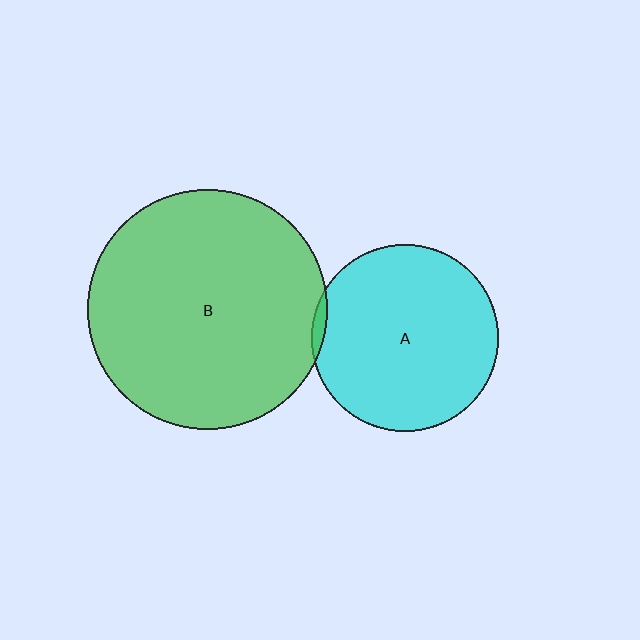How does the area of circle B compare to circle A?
Approximately 1.6 times.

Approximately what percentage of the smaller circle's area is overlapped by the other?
Approximately 5%.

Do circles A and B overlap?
Yes.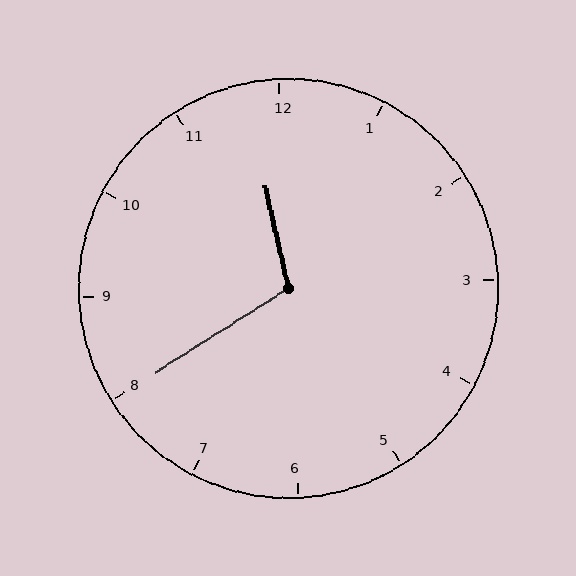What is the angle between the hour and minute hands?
Approximately 110 degrees.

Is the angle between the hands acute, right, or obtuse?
It is obtuse.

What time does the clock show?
11:40.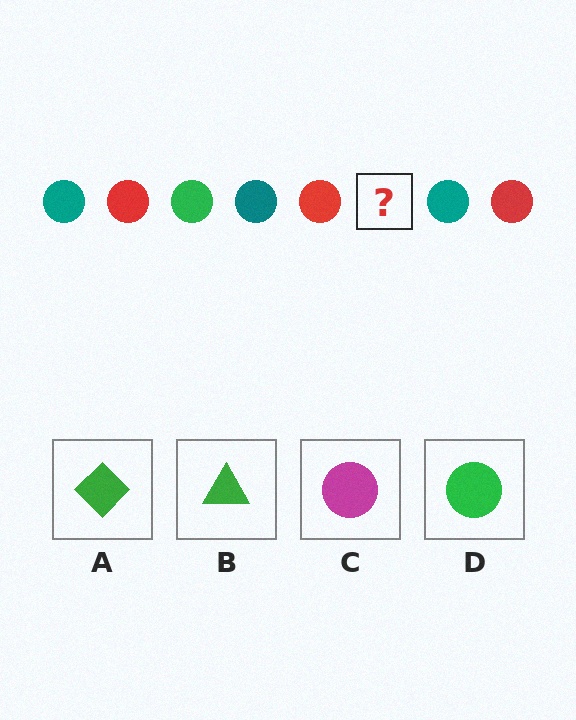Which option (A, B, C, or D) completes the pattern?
D.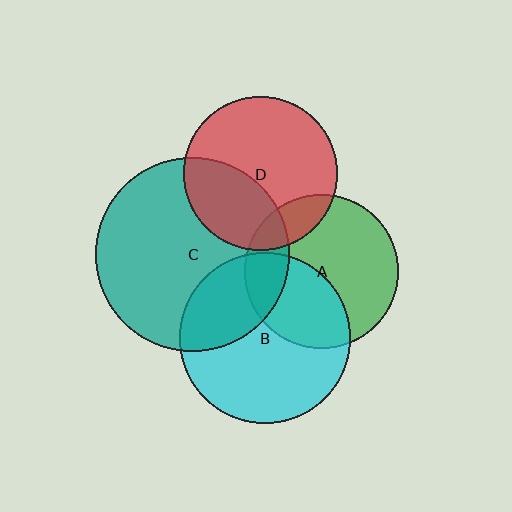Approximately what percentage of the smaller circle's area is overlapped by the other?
Approximately 15%.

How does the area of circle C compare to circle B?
Approximately 1.3 times.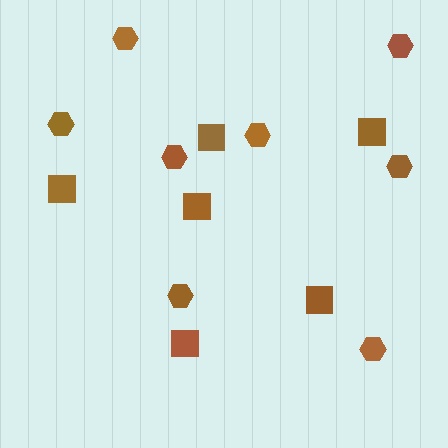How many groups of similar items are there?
There are 2 groups: one group of squares (6) and one group of hexagons (8).